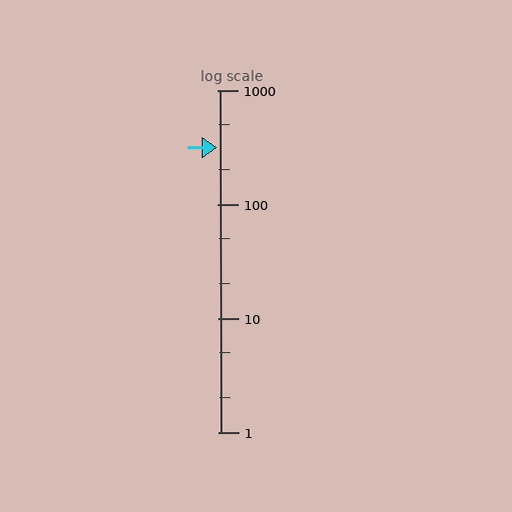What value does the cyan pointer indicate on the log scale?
The pointer indicates approximately 310.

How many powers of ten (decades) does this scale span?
The scale spans 3 decades, from 1 to 1000.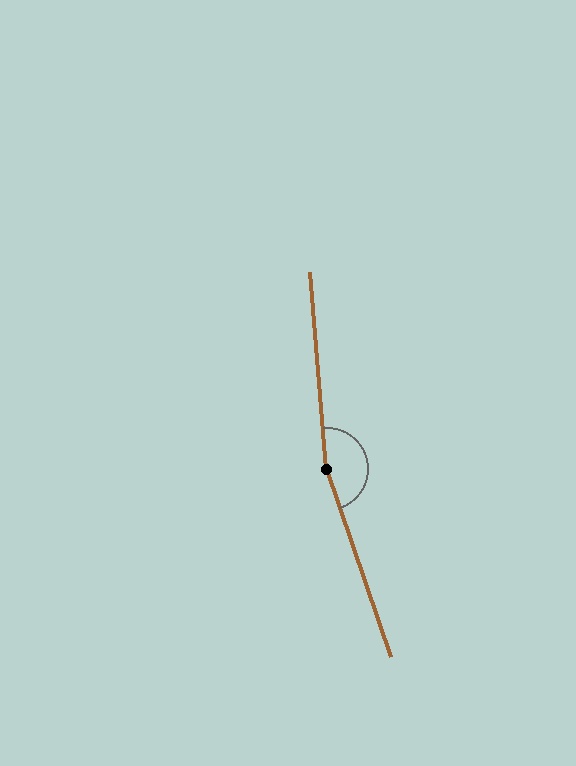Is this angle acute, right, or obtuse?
It is obtuse.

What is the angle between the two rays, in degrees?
Approximately 166 degrees.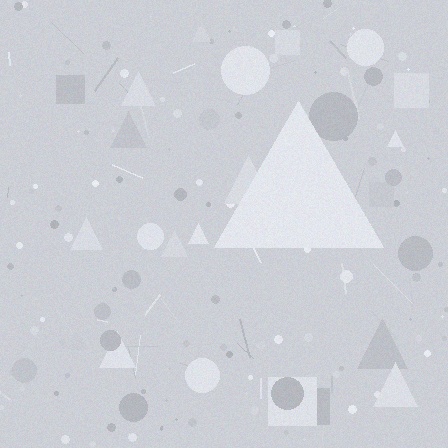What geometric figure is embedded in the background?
A triangle is embedded in the background.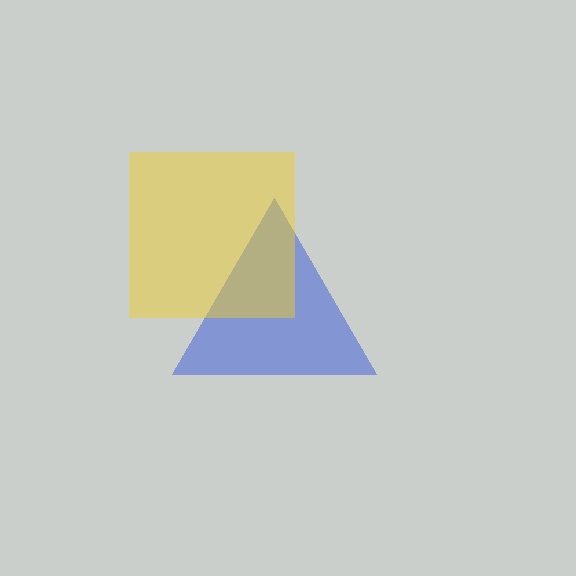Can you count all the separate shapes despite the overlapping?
Yes, there are 2 separate shapes.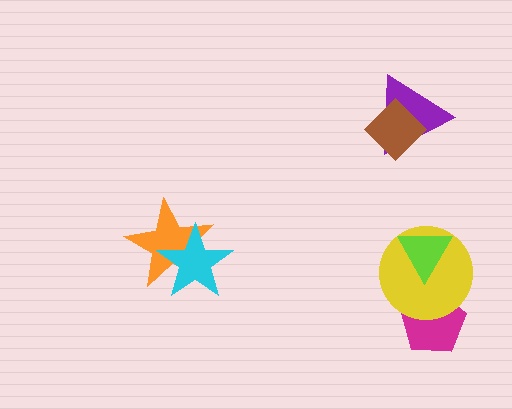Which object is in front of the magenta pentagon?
The yellow circle is in front of the magenta pentagon.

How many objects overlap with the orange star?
1 object overlaps with the orange star.